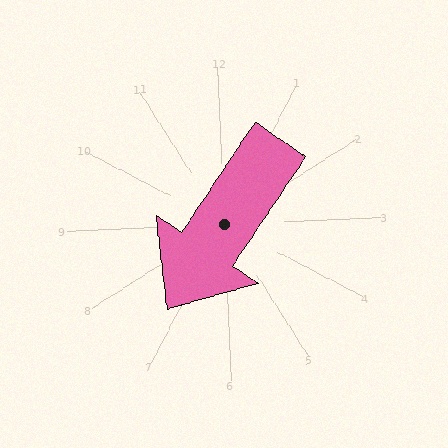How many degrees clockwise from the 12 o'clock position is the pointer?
Approximately 216 degrees.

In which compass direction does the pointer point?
Southwest.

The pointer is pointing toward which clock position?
Roughly 7 o'clock.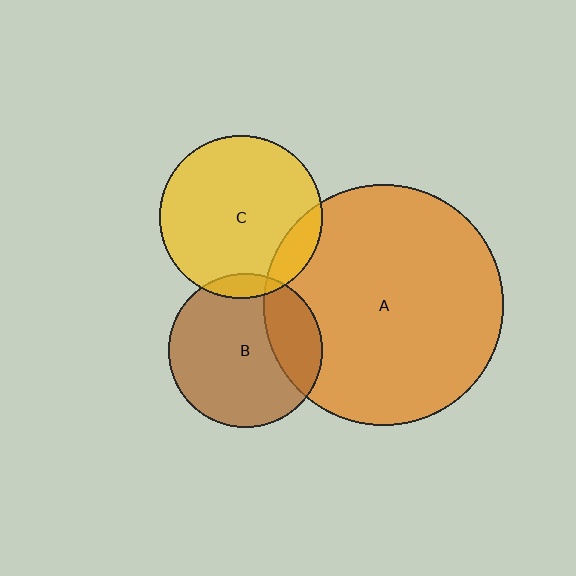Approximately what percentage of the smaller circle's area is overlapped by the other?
Approximately 10%.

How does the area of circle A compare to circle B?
Approximately 2.4 times.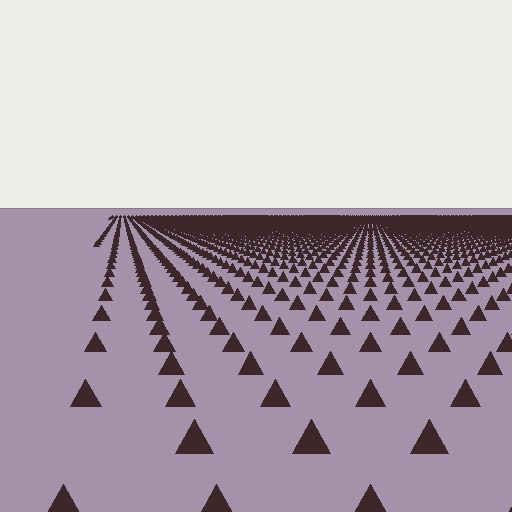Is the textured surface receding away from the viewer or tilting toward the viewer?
The surface is receding away from the viewer. Texture elements get smaller and denser toward the top.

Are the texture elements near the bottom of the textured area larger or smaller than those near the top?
Larger. Near the bottom, elements are closer to the viewer and appear at a bigger on-screen size.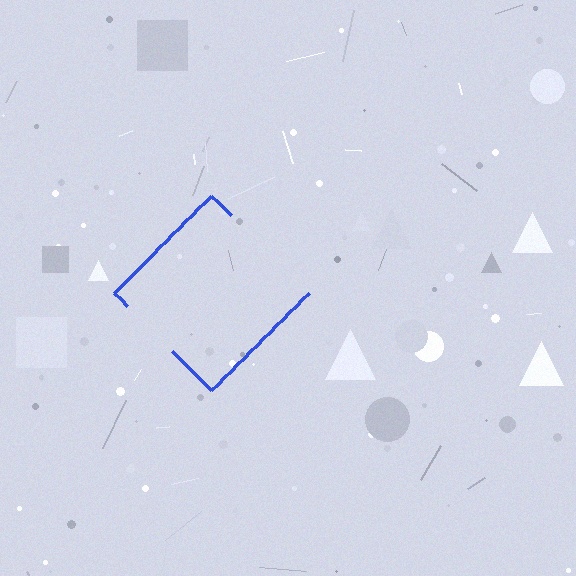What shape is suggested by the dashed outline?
The dashed outline suggests a diamond.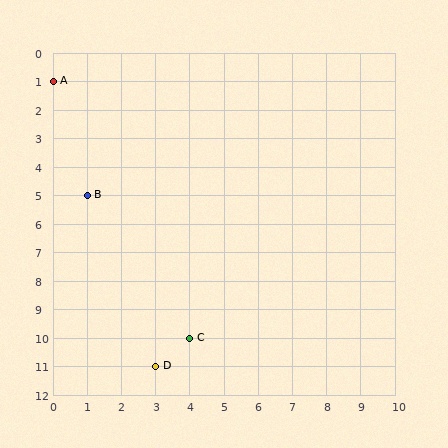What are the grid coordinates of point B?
Point B is at grid coordinates (1, 5).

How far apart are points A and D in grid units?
Points A and D are 3 columns and 10 rows apart (about 10.4 grid units diagonally).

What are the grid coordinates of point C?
Point C is at grid coordinates (4, 10).